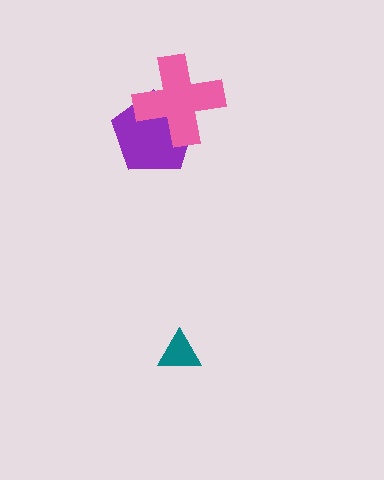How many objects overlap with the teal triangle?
0 objects overlap with the teal triangle.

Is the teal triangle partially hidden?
No, no other shape covers it.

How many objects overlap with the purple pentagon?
1 object overlaps with the purple pentagon.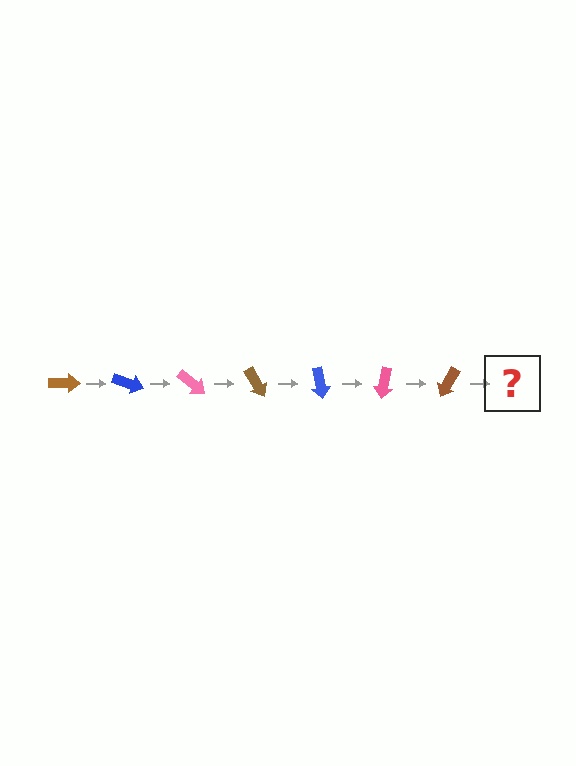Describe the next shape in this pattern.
It should be a blue arrow, rotated 140 degrees from the start.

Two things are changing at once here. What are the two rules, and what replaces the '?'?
The two rules are that it rotates 20 degrees each step and the color cycles through brown, blue, and pink. The '?' should be a blue arrow, rotated 140 degrees from the start.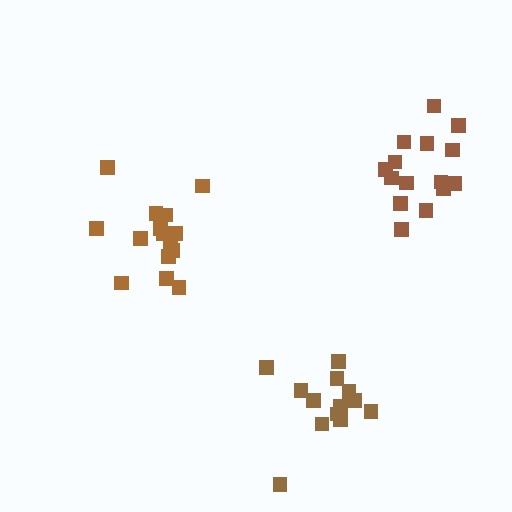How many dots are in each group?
Group 1: 13 dots, Group 2: 15 dots, Group 3: 15 dots (43 total).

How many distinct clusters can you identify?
There are 3 distinct clusters.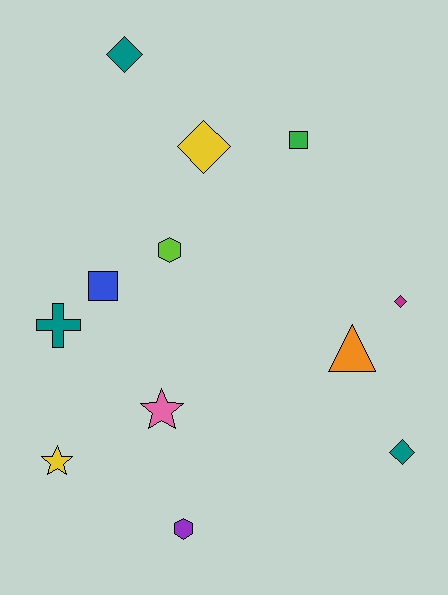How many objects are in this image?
There are 12 objects.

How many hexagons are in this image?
There are 2 hexagons.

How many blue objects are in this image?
There is 1 blue object.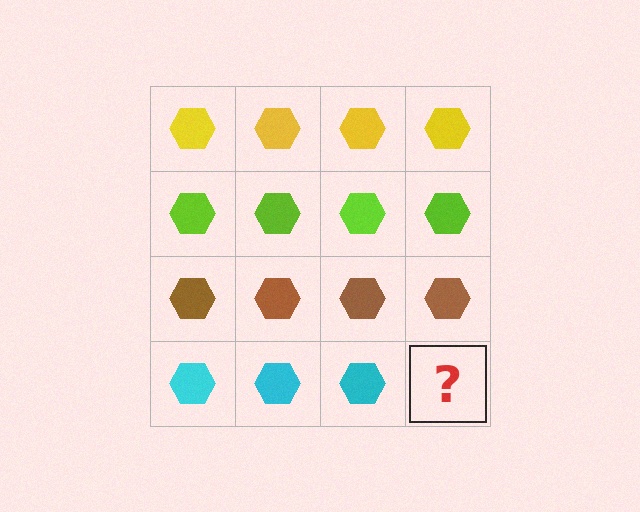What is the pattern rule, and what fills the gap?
The rule is that each row has a consistent color. The gap should be filled with a cyan hexagon.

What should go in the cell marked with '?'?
The missing cell should contain a cyan hexagon.